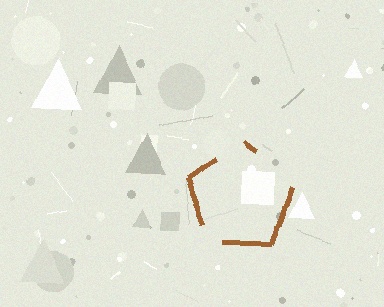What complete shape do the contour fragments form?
The contour fragments form a pentagon.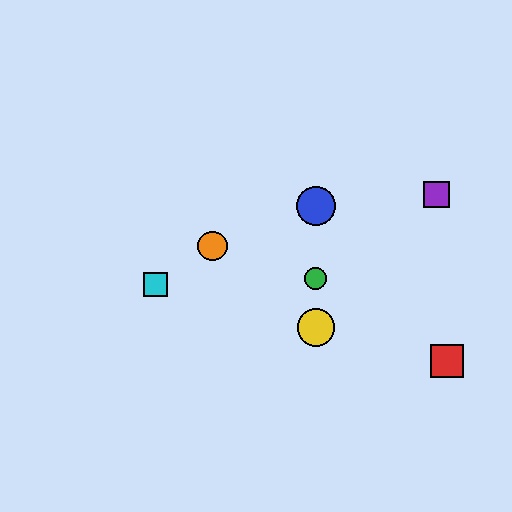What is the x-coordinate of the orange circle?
The orange circle is at x≈213.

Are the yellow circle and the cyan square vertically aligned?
No, the yellow circle is at x≈316 and the cyan square is at x≈156.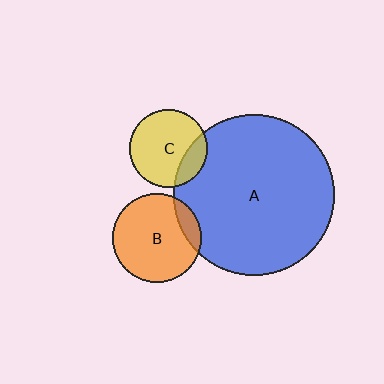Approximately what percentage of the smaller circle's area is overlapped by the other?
Approximately 20%.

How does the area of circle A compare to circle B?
Approximately 3.3 times.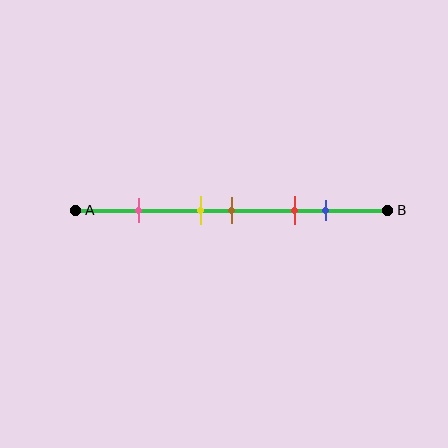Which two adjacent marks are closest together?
The yellow and brown marks are the closest adjacent pair.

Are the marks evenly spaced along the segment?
No, the marks are not evenly spaced.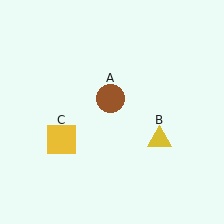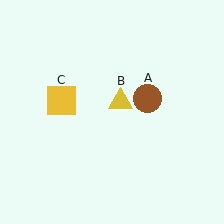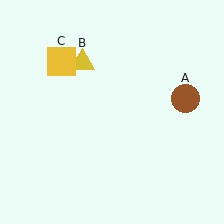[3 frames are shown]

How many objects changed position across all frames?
3 objects changed position: brown circle (object A), yellow triangle (object B), yellow square (object C).